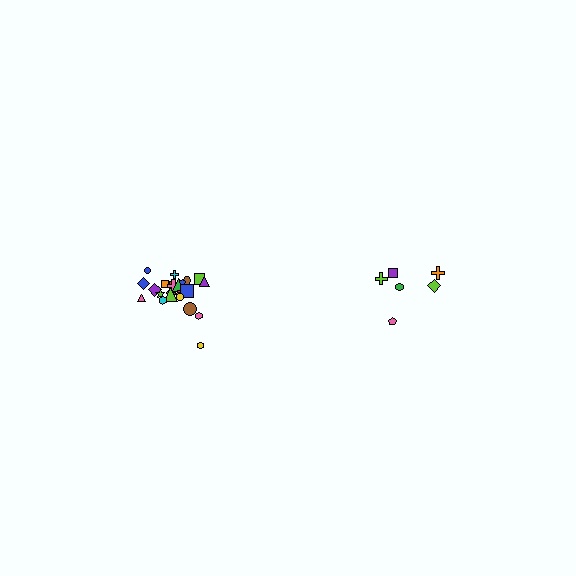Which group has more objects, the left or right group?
The left group.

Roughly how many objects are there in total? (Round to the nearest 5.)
Roughly 30 objects in total.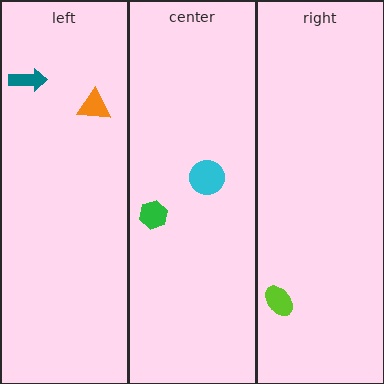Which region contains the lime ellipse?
The right region.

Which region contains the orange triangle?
The left region.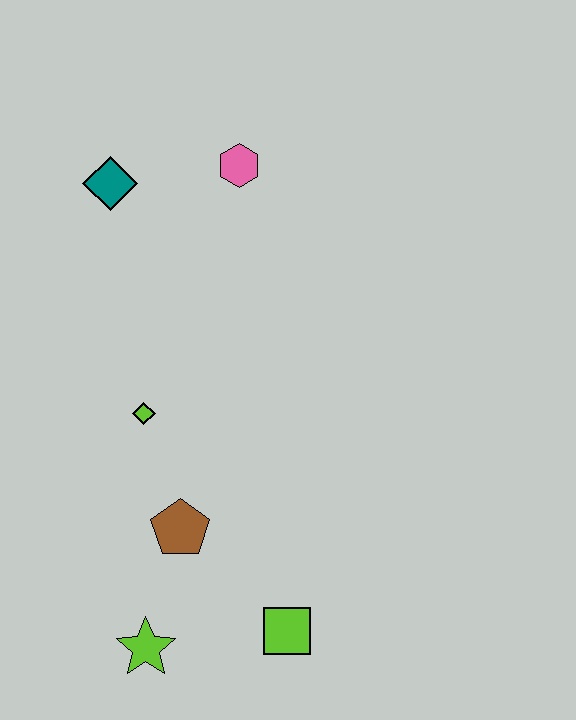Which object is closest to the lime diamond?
The brown pentagon is closest to the lime diamond.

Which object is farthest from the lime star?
The pink hexagon is farthest from the lime star.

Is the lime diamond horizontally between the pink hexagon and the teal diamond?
Yes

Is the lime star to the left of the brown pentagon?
Yes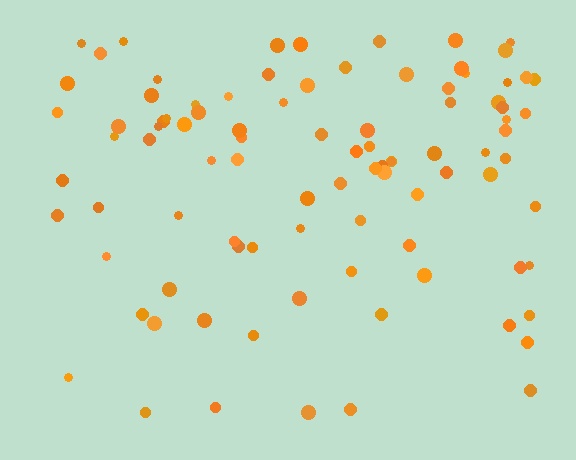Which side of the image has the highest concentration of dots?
The top.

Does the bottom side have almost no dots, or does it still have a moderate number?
Still a moderate number, just noticeably fewer than the top.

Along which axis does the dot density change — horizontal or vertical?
Vertical.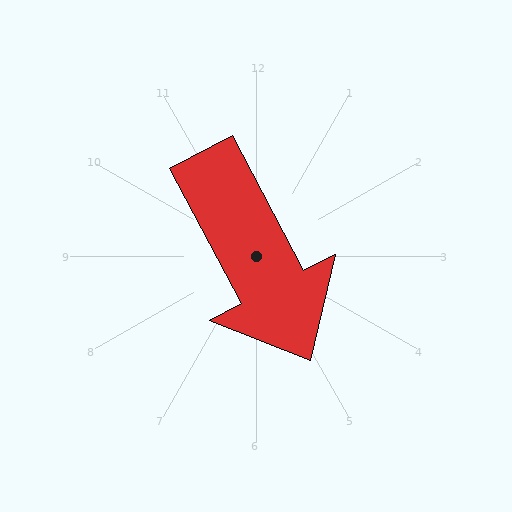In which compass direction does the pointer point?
Southeast.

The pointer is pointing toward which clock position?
Roughly 5 o'clock.